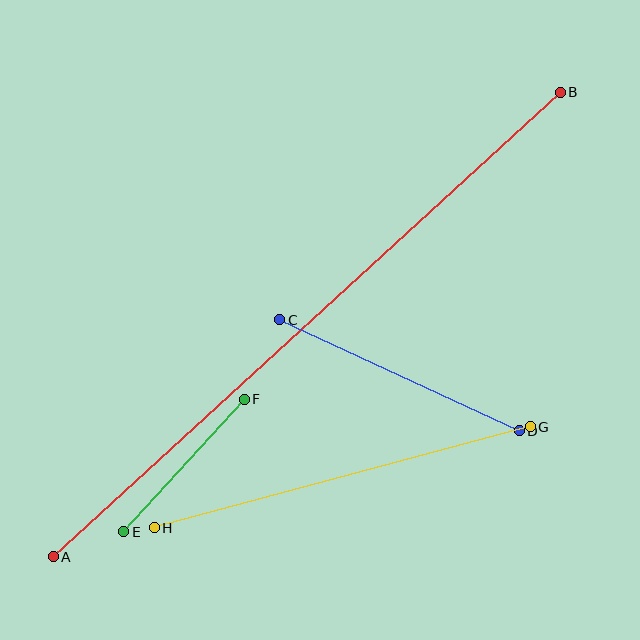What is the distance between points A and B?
The distance is approximately 688 pixels.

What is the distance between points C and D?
The distance is approximately 264 pixels.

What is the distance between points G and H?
The distance is approximately 390 pixels.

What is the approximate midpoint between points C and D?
The midpoint is at approximately (399, 375) pixels.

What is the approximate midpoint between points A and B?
The midpoint is at approximately (307, 324) pixels.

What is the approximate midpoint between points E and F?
The midpoint is at approximately (184, 465) pixels.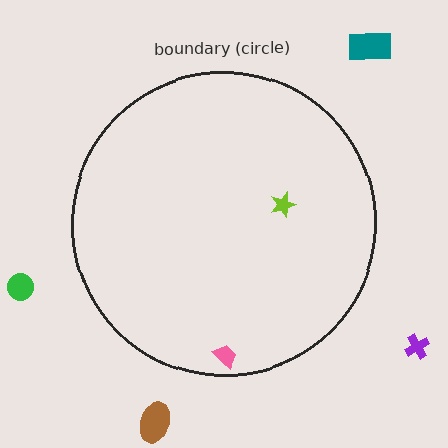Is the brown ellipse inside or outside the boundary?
Outside.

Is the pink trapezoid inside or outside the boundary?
Inside.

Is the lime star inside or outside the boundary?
Inside.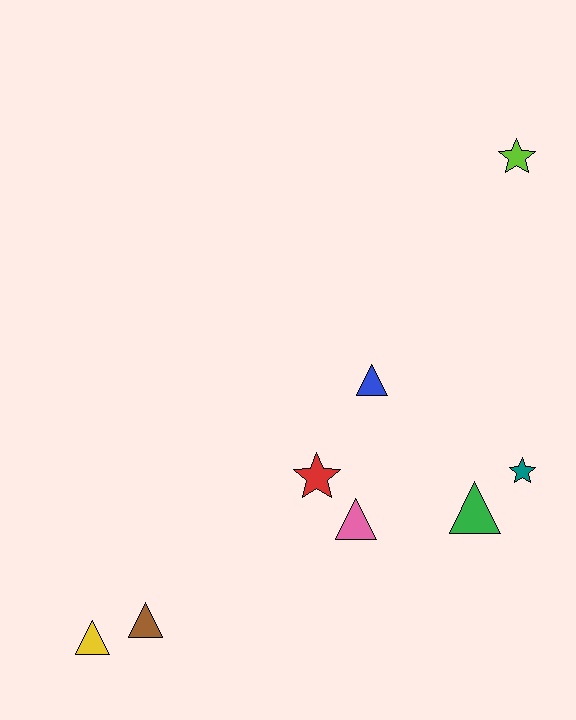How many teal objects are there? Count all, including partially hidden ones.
There is 1 teal object.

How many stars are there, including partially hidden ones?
There are 3 stars.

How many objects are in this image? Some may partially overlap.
There are 8 objects.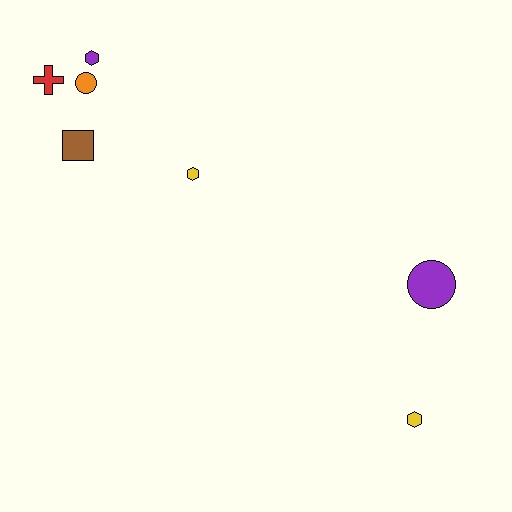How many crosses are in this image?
There is 1 cross.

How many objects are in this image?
There are 7 objects.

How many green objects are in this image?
There are no green objects.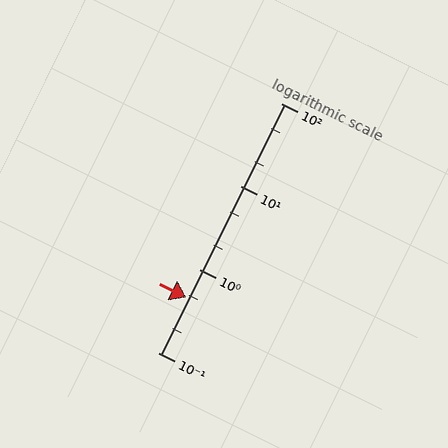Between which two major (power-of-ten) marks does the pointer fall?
The pointer is between 0.1 and 1.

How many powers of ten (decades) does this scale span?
The scale spans 3 decades, from 0.1 to 100.